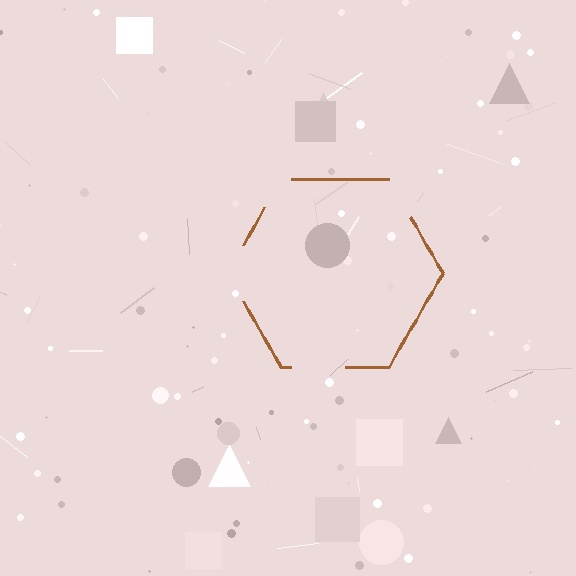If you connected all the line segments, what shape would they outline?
They would outline a hexagon.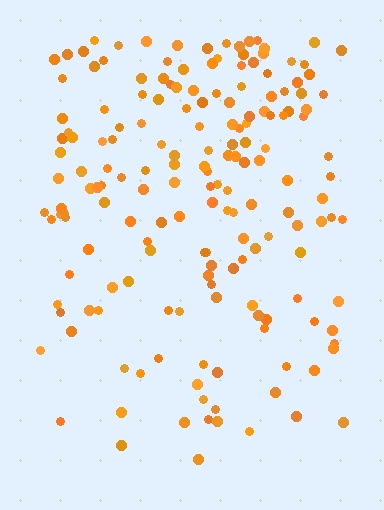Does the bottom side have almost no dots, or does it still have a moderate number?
Still a moderate number, just noticeably fewer than the top.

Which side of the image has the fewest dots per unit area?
The bottom.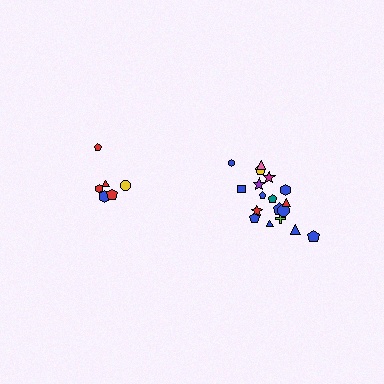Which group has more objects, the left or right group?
The right group.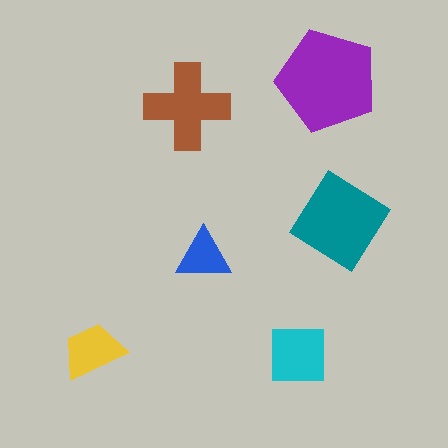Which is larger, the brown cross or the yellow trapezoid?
The brown cross.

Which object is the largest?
The purple pentagon.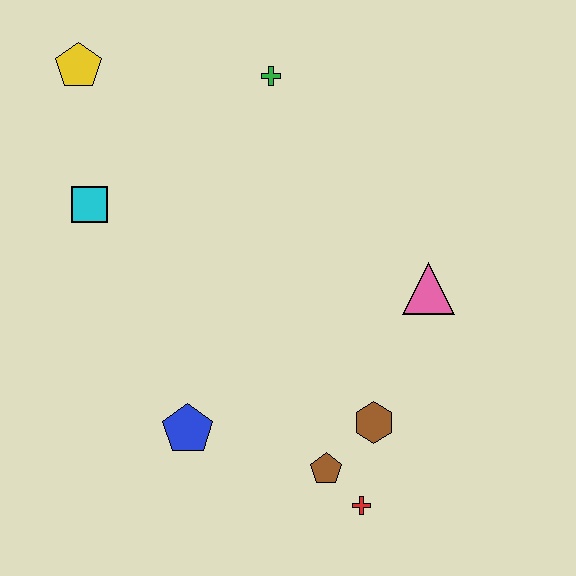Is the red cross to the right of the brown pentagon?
Yes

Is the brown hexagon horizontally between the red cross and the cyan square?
No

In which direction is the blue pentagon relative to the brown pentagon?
The blue pentagon is to the left of the brown pentagon.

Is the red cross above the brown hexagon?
No